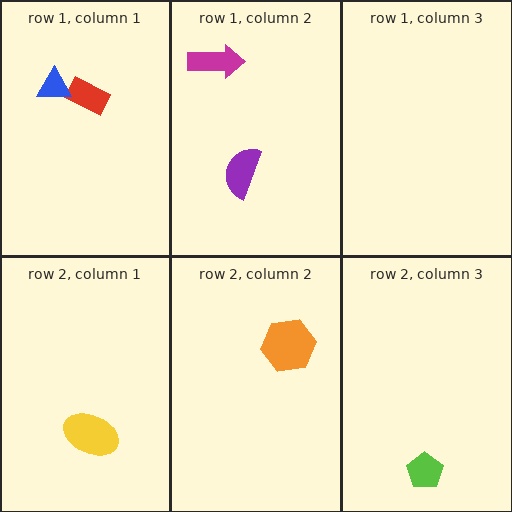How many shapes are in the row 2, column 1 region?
1.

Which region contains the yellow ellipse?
The row 2, column 1 region.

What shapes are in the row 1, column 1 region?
The red rectangle, the blue triangle.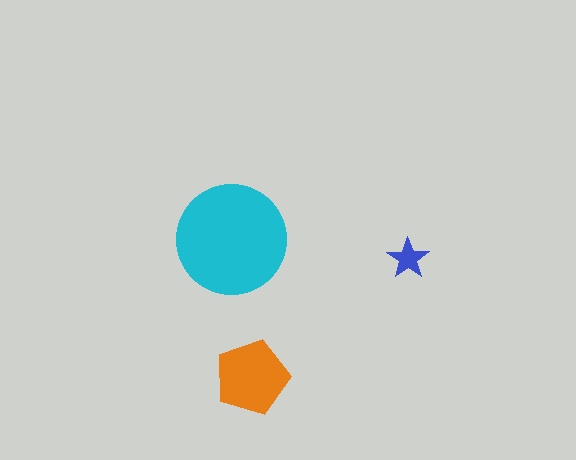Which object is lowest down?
The orange pentagon is bottommost.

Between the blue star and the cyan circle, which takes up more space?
The cyan circle.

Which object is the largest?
The cyan circle.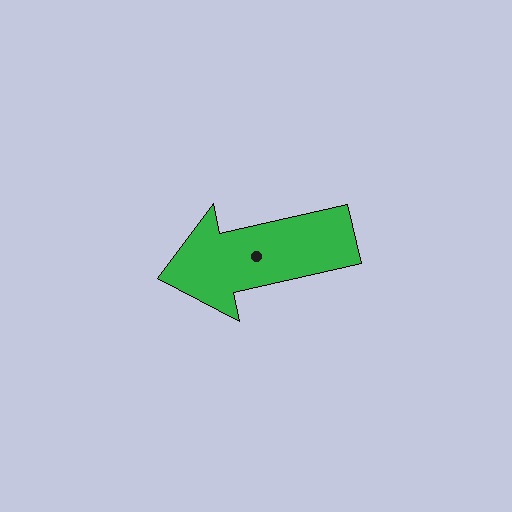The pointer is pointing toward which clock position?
Roughly 9 o'clock.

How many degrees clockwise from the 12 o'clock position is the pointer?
Approximately 257 degrees.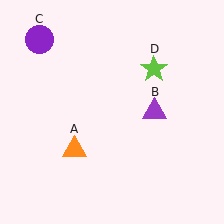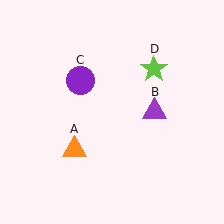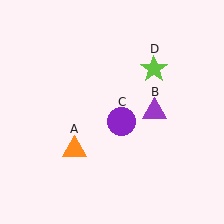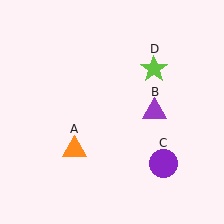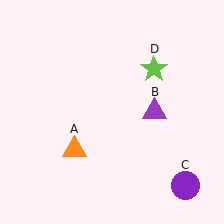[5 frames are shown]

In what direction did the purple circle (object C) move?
The purple circle (object C) moved down and to the right.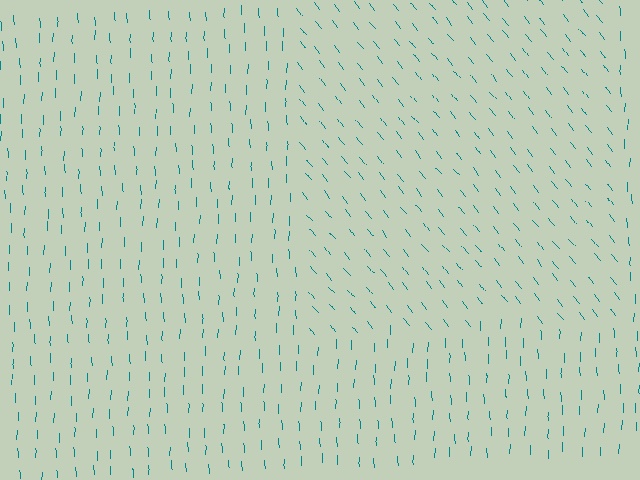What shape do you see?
I see a rectangle.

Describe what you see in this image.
The image is filled with small teal line segments. A rectangle region in the image has lines oriented differently from the surrounding lines, creating a visible texture boundary.